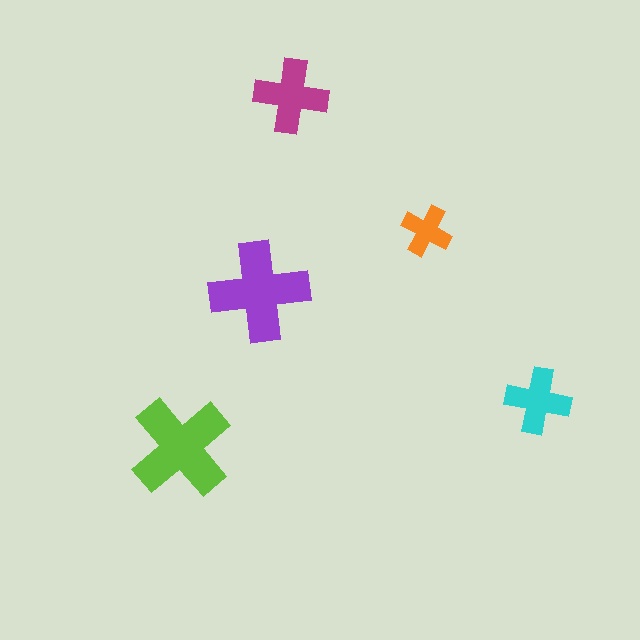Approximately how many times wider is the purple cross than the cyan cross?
About 1.5 times wider.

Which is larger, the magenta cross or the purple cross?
The purple one.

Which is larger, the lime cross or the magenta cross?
The lime one.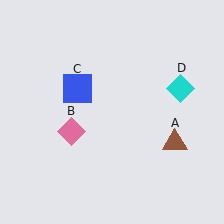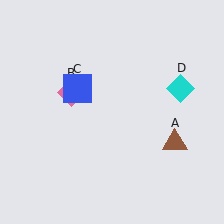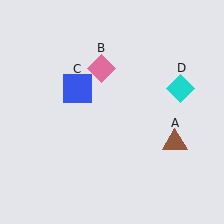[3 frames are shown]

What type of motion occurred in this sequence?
The pink diamond (object B) rotated clockwise around the center of the scene.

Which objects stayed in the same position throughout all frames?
Brown triangle (object A) and blue square (object C) and cyan diamond (object D) remained stationary.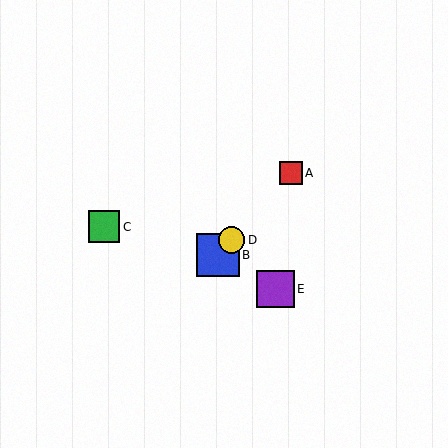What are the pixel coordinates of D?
Object D is at (231, 240).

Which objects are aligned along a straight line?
Objects A, B, D are aligned along a straight line.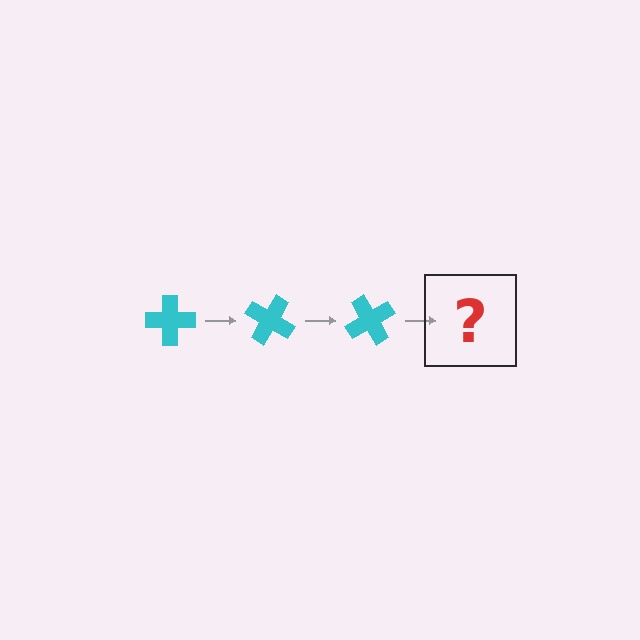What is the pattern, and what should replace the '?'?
The pattern is that the cross rotates 30 degrees each step. The '?' should be a cyan cross rotated 90 degrees.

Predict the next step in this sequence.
The next step is a cyan cross rotated 90 degrees.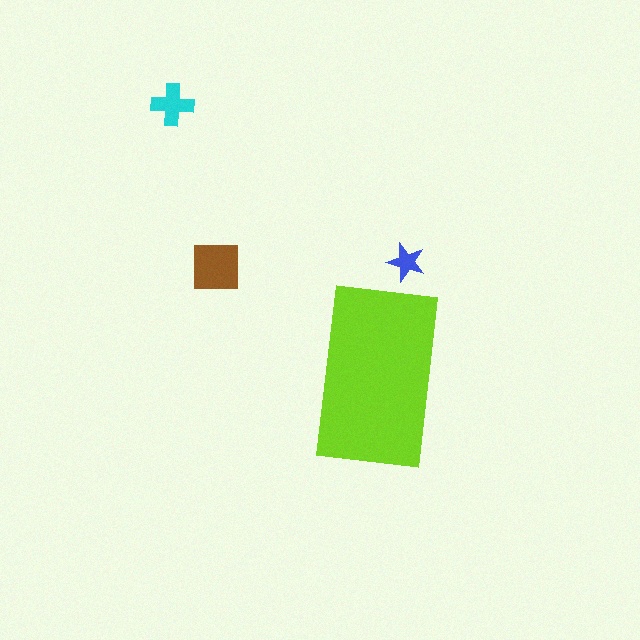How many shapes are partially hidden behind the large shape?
0 shapes are partially hidden.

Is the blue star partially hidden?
No, the blue star is fully visible.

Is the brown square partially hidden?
No, the brown square is fully visible.